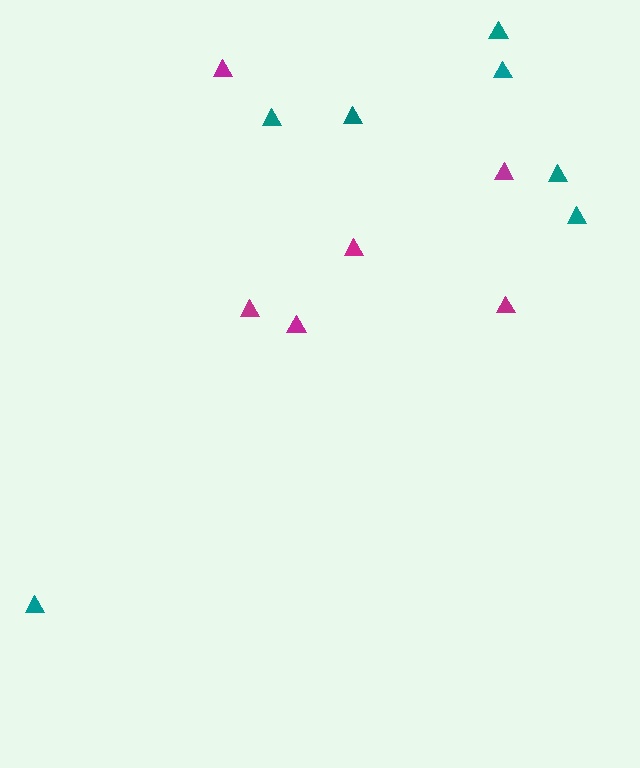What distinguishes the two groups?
There are 2 groups: one group of teal triangles (7) and one group of magenta triangles (6).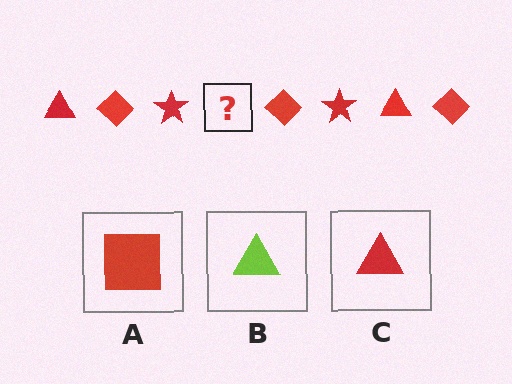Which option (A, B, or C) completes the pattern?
C.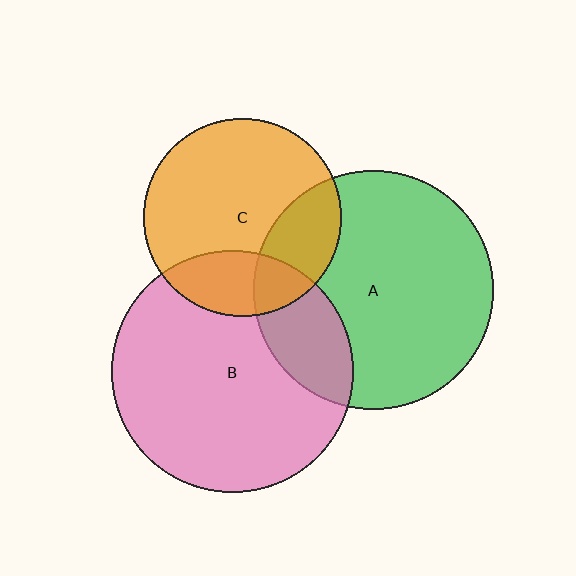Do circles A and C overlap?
Yes.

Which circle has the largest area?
Circle B (pink).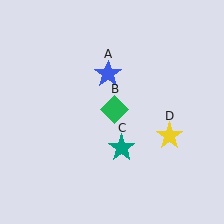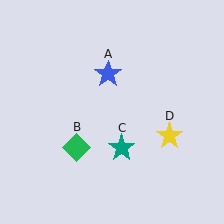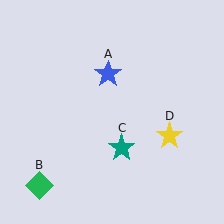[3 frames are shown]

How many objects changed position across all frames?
1 object changed position: green diamond (object B).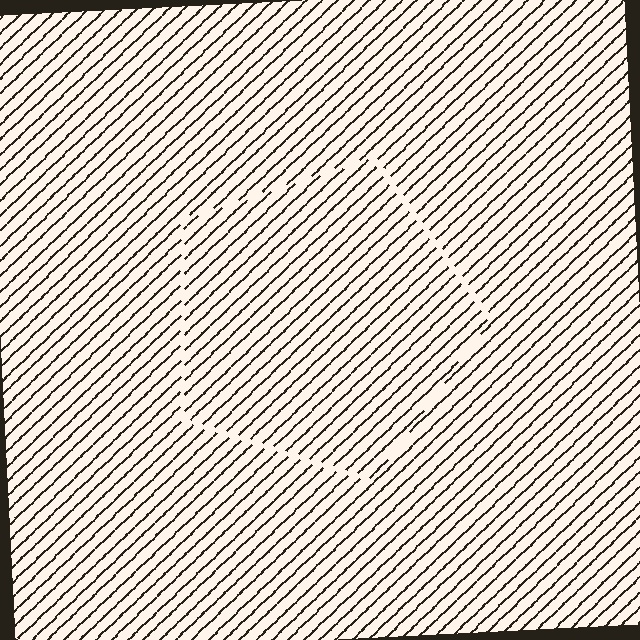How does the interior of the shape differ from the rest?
The interior of the shape contains the same grating, shifted by half a period — the contour is defined by the phase discontinuity where line-ends from the inner and outer gratings abut.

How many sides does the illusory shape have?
5 sides — the line-ends trace a pentagon.